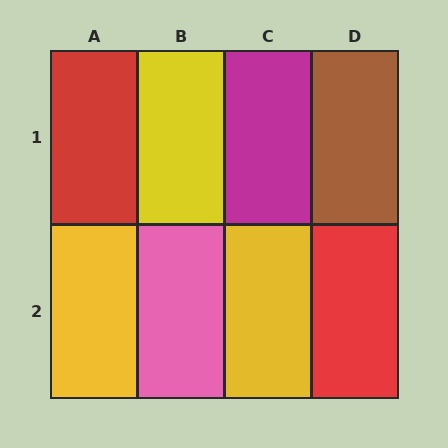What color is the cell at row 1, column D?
Brown.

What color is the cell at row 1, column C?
Magenta.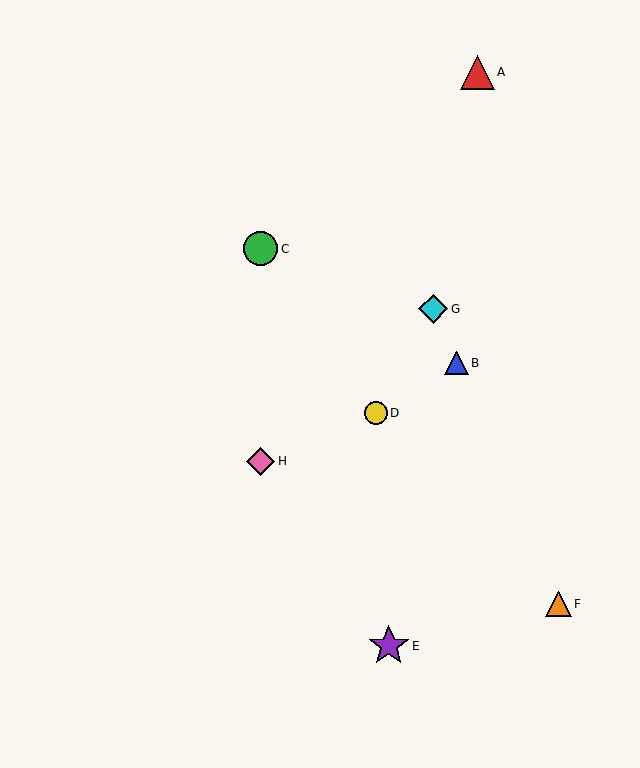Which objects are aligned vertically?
Objects C, H are aligned vertically.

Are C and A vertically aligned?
No, C is at x≈261 and A is at x≈477.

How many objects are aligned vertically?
2 objects (C, H) are aligned vertically.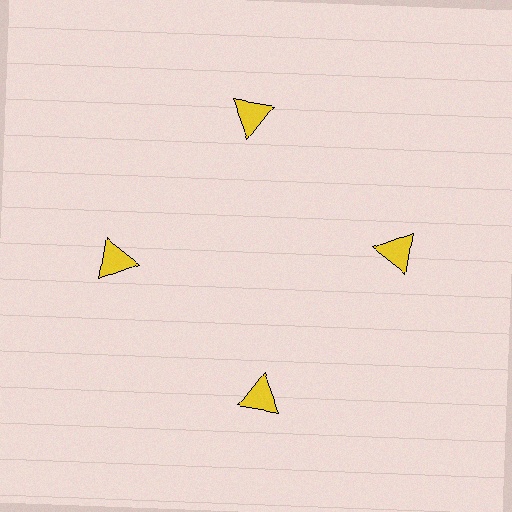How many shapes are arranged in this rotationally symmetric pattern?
There are 4 shapes, arranged in 4 groups of 1.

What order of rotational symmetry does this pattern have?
This pattern has 4-fold rotational symmetry.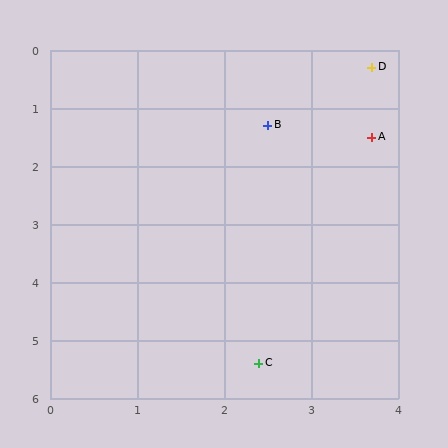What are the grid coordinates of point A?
Point A is at approximately (3.7, 1.5).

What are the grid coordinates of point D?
Point D is at approximately (3.7, 0.3).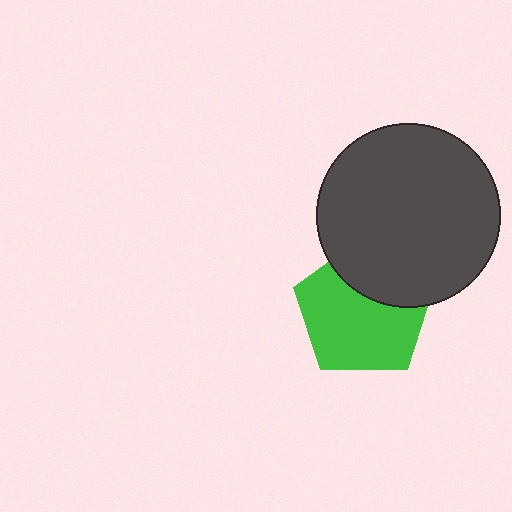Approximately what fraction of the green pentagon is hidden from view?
Roughly 32% of the green pentagon is hidden behind the dark gray circle.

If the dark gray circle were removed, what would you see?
You would see the complete green pentagon.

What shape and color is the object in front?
The object in front is a dark gray circle.